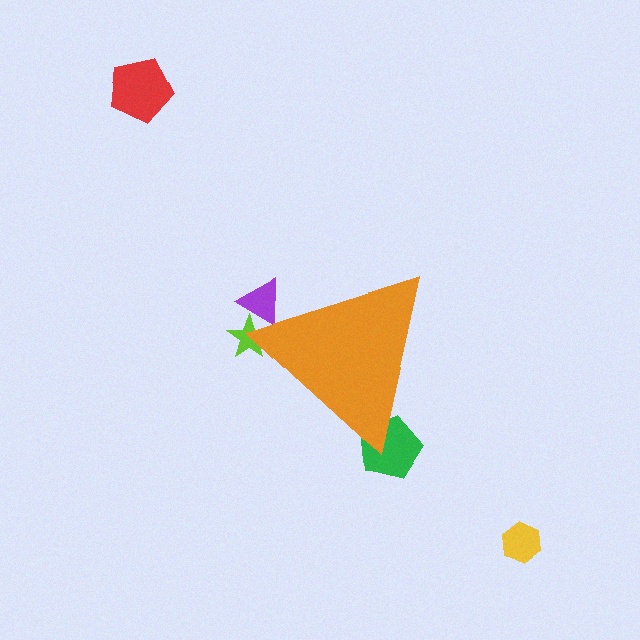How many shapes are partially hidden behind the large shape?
3 shapes are partially hidden.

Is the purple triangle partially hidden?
Yes, the purple triangle is partially hidden behind the orange triangle.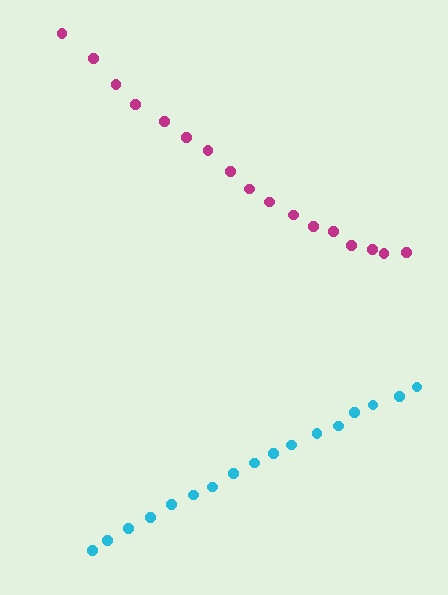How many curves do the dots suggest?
There are 2 distinct paths.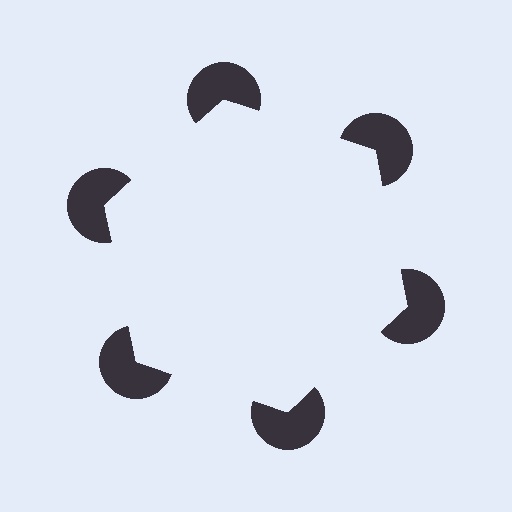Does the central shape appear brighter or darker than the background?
It typically appears slightly brighter than the background, even though no actual brightness change is drawn.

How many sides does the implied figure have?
6 sides.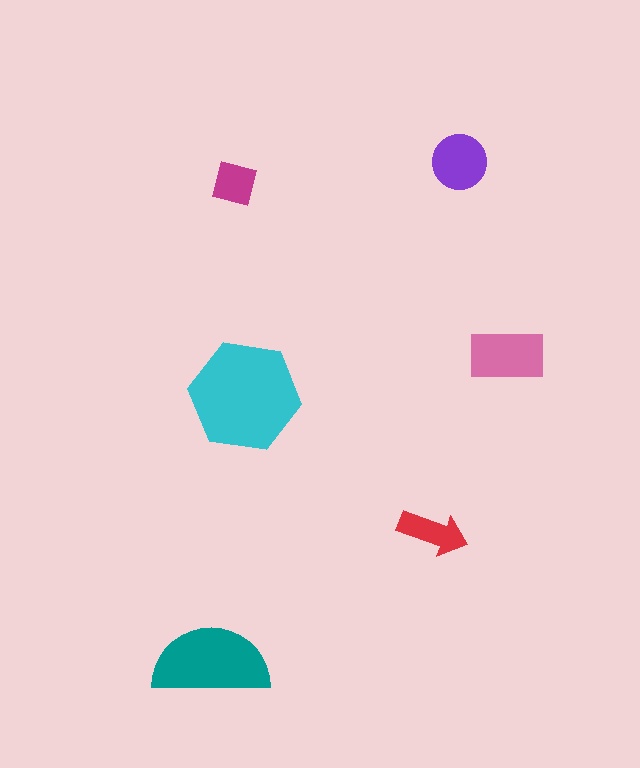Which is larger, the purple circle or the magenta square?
The purple circle.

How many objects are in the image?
There are 6 objects in the image.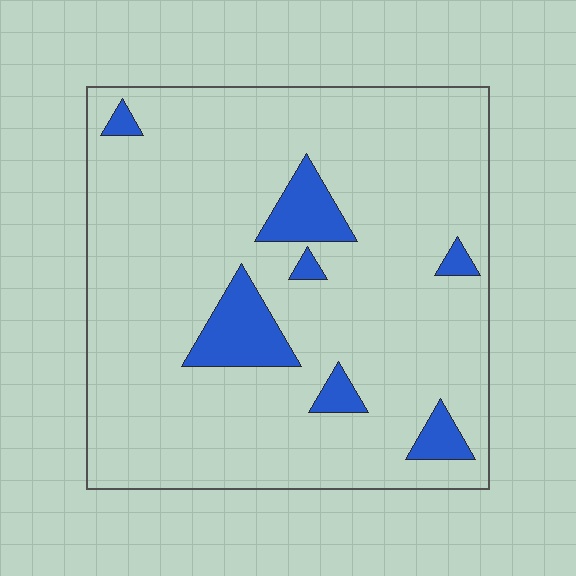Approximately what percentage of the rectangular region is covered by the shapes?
Approximately 10%.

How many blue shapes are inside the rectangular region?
7.